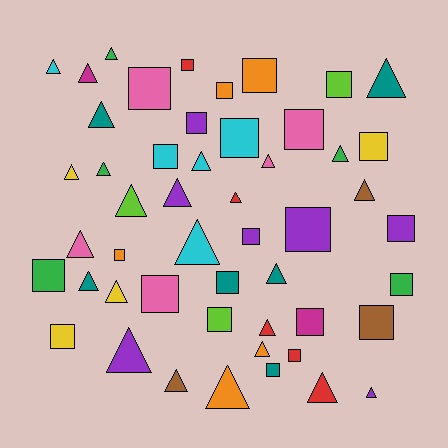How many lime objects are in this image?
There are 3 lime objects.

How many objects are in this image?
There are 50 objects.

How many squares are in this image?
There are 24 squares.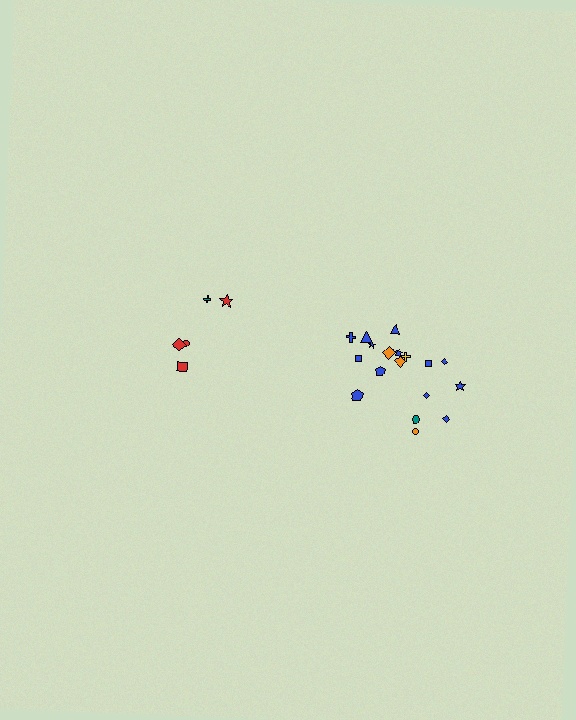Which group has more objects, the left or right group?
The right group.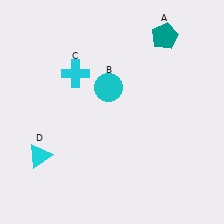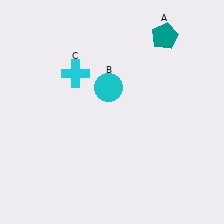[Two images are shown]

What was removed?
The cyan triangle (D) was removed in Image 2.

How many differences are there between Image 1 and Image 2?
There is 1 difference between the two images.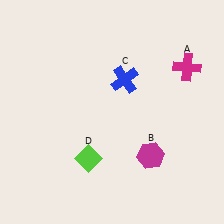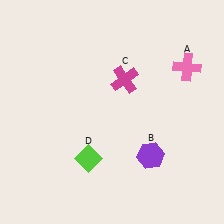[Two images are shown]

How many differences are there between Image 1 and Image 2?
There are 3 differences between the two images.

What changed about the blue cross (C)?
In Image 1, C is blue. In Image 2, it changed to magenta.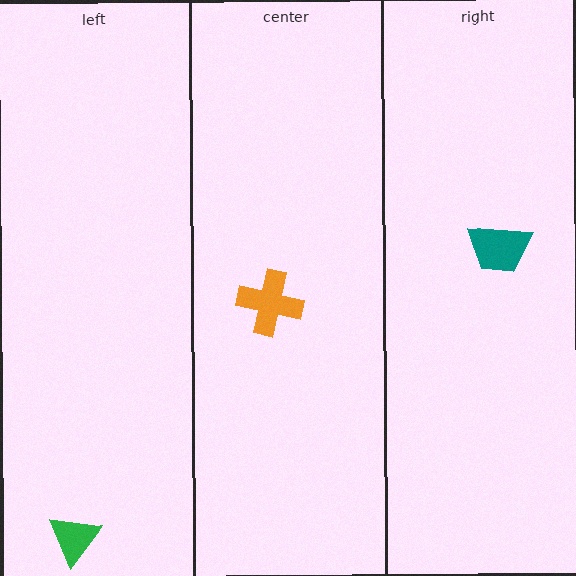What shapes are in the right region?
The teal trapezoid.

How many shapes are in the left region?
1.